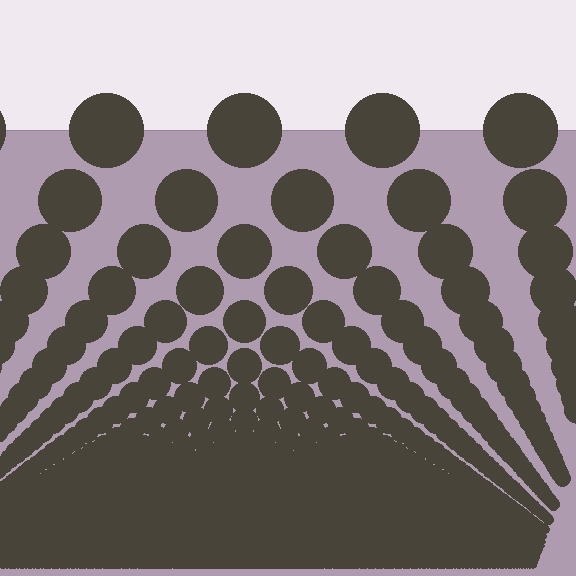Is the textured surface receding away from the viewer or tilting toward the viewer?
The surface appears to tilt toward the viewer. Texture elements get larger and sparser toward the top.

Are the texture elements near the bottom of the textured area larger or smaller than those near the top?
Smaller. The gradient is inverted — elements near the bottom are smaller and denser.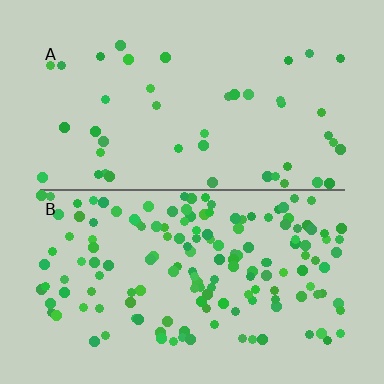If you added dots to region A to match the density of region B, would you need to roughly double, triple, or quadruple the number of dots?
Approximately quadruple.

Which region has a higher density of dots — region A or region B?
B (the bottom).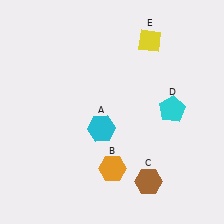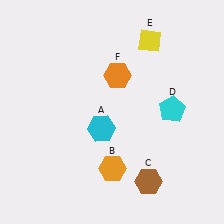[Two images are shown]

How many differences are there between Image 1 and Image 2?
There is 1 difference between the two images.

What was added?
An orange hexagon (F) was added in Image 2.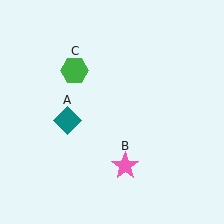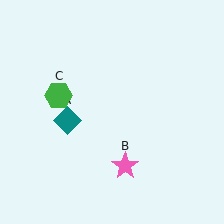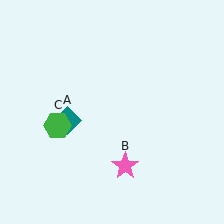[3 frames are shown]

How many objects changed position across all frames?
1 object changed position: green hexagon (object C).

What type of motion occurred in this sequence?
The green hexagon (object C) rotated counterclockwise around the center of the scene.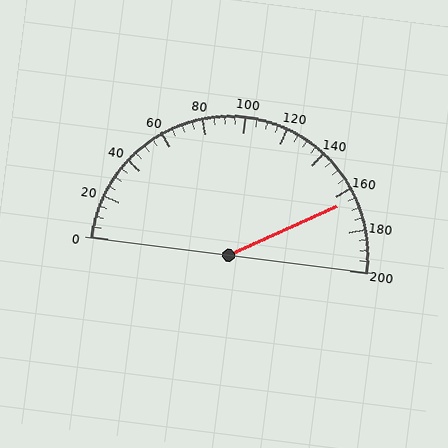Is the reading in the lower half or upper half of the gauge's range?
The reading is in the upper half of the range (0 to 200).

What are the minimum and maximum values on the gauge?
The gauge ranges from 0 to 200.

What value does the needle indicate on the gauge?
The needle indicates approximately 165.